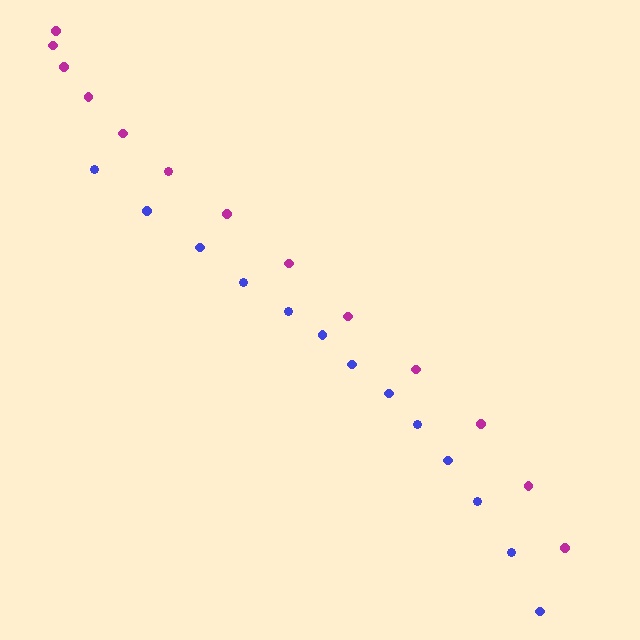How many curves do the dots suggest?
There are 2 distinct paths.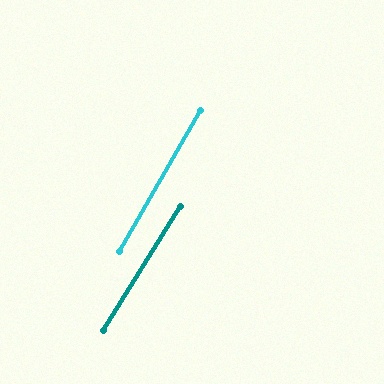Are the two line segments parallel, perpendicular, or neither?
Parallel — their directions differ by only 1.8°.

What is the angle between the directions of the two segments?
Approximately 2 degrees.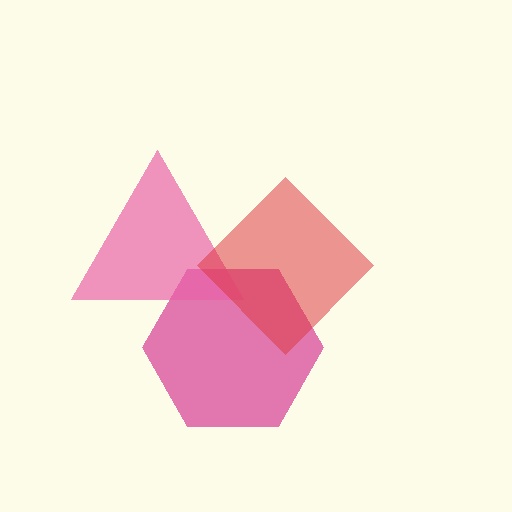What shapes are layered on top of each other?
The layered shapes are: a magenta hexagon, a pink triangle, a red diamond.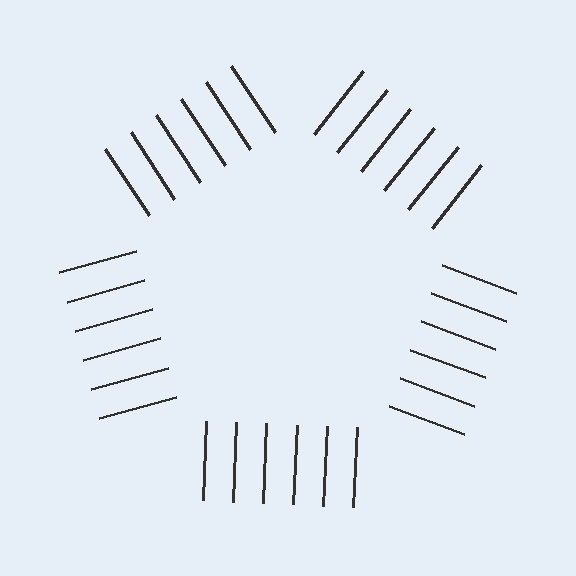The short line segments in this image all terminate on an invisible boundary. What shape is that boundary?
An illusory pentagon — the line segments terminate on its edges but no continuous stroke is drawn.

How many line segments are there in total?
30 — 6 along each of the 5 edges.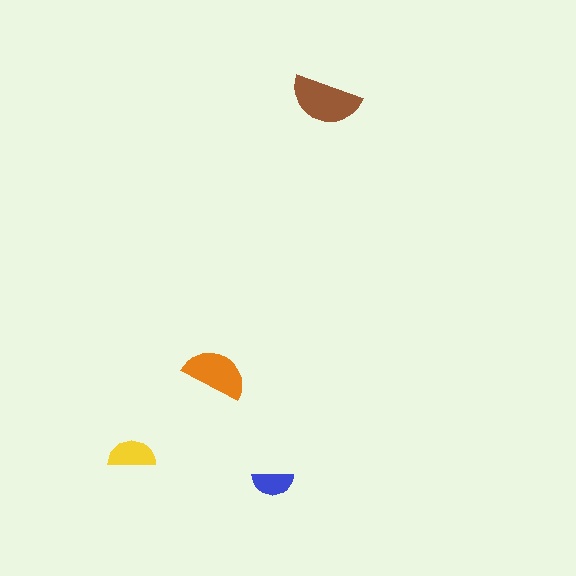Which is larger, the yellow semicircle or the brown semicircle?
The brown one.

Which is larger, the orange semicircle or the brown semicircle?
The brown one.